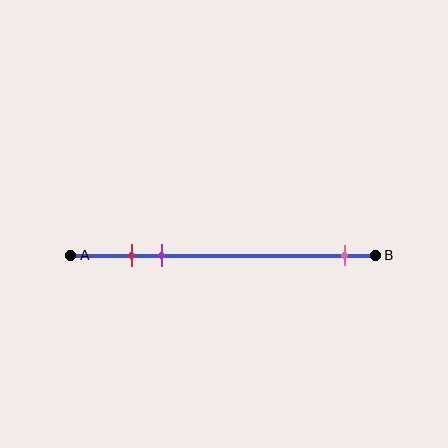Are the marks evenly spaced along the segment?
No, the marks are not evenly spaced.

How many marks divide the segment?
There are 3 marks dividing the segment.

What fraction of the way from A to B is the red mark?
The red mark is approximately 20% (0.2) of the way from A to B.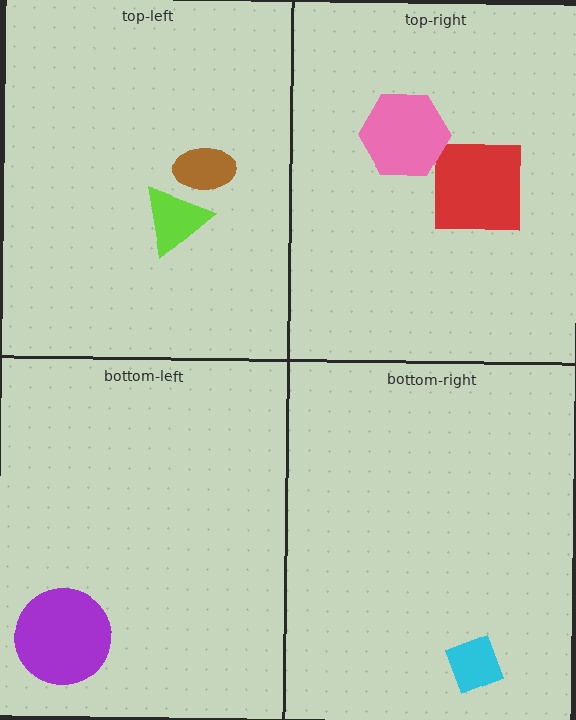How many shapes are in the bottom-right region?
1.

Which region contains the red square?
The top-right region.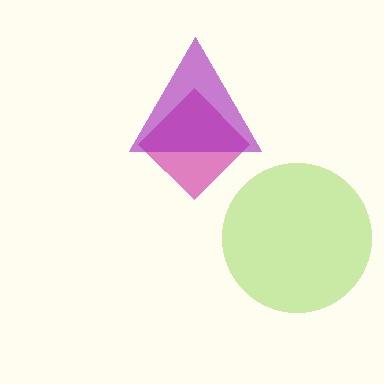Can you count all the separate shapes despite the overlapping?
Yes, there are 3 separate shapes.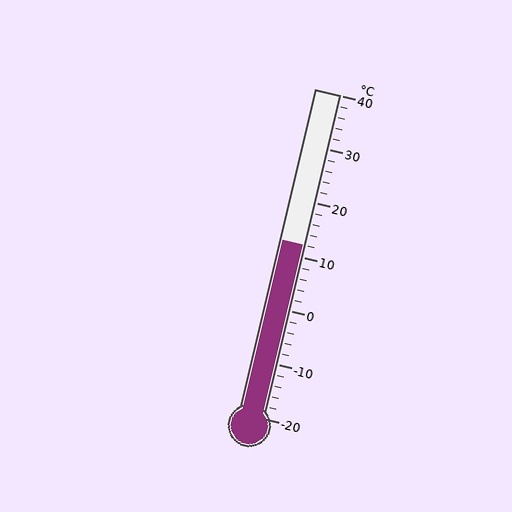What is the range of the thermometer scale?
The thermometer scale ranges from -20°C to 40°C.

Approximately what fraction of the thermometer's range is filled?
The thermometer is filled to approximately 55% of its range.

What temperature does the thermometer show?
The thermometer shows approximately 12°C.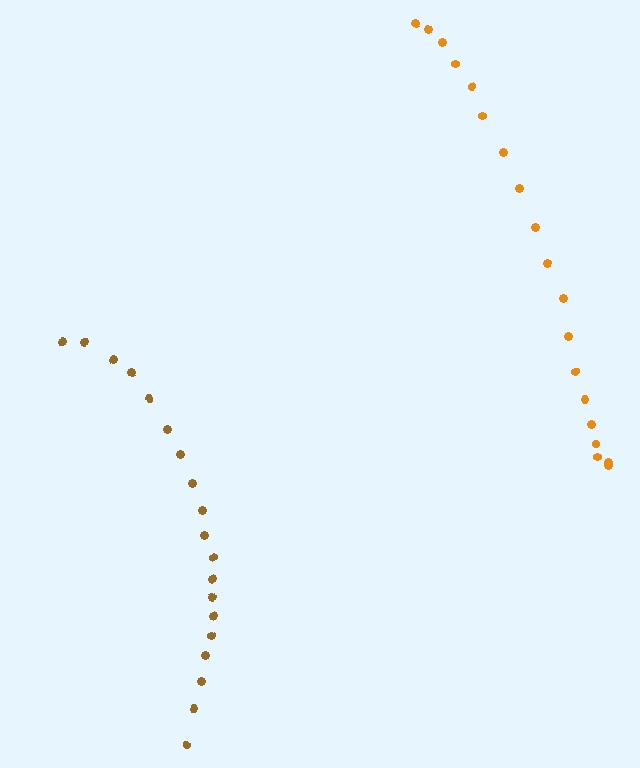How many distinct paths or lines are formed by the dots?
There are 2 distinct paths.